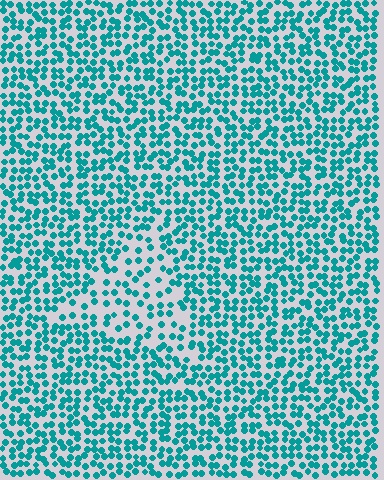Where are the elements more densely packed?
The elements are more densely packed outside the triangle boundary.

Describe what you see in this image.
The image contains small teal elements arranged at two different densities. A triangle-shaped region is visible where the elements are less densely packed than the surrounding area.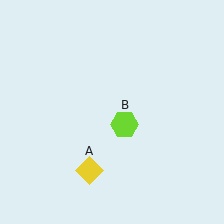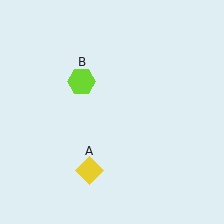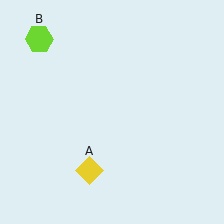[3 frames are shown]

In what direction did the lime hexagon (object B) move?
The lime hexagon (object B) moved up and to the left.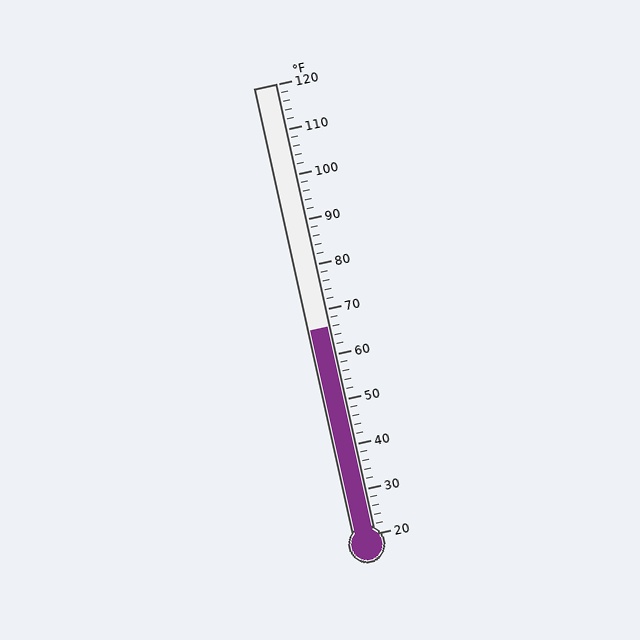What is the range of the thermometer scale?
The thermometer scale ranges from 20°F to 120°F.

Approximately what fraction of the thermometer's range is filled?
The thermometer is filled to approximately 45% of its range.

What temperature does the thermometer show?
The thermometer shows approximately 66°F.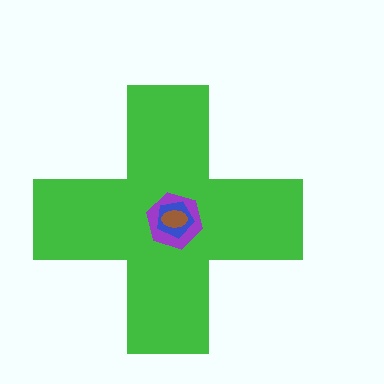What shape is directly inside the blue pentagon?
The brown ellipse.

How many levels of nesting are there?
4.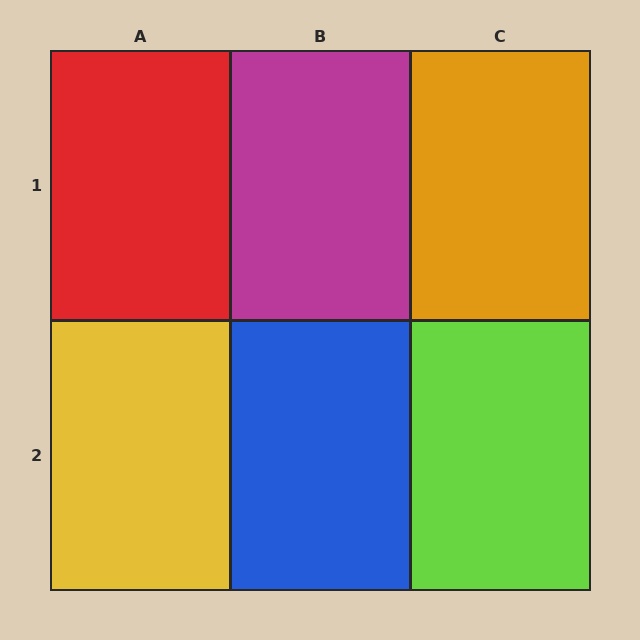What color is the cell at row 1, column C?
Orange.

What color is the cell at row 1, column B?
Magenta.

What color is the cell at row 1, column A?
Red.